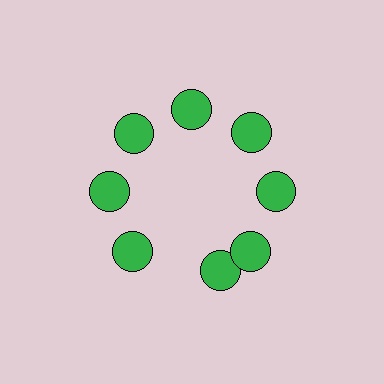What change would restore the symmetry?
The symmetry would be restored by rotating it back into even spacing with its neighbors so that all 8 circles sit at equal angles and equal distance from the center.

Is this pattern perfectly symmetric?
No. The 8 green circles are arranged in a ring, but one element near the 6 o'clock position is rotated out of alignment along the ring, breaking the 8-fold rotational symmetry.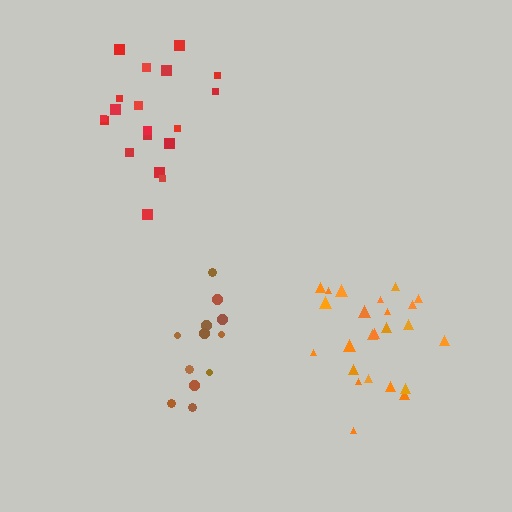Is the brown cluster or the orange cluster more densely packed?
Orange.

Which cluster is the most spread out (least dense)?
Brown.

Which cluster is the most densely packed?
Orange.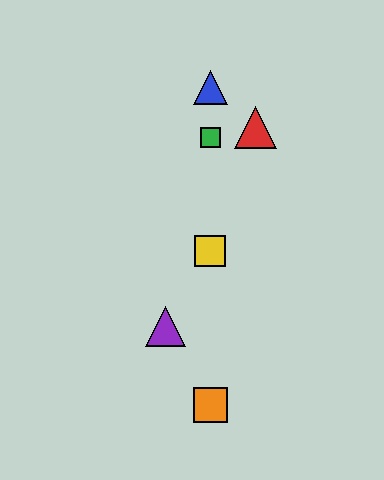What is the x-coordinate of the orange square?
The orange square is at x≈210.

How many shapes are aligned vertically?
4 shapes (the blue triangle, the green square, the yellow square, the orange square) are aligned vertically.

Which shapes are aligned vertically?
The blue triangle, the green square, the yellow square, the orange square are aligned vertically.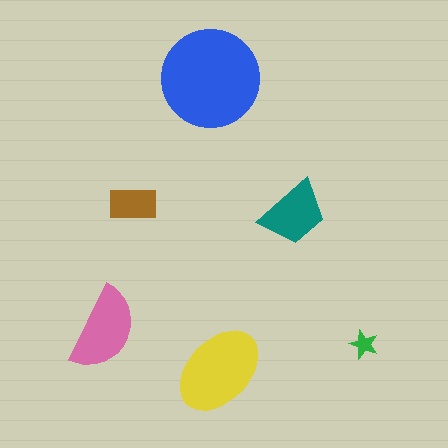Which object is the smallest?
The green star.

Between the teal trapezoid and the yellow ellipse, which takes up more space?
The yellow ellipse.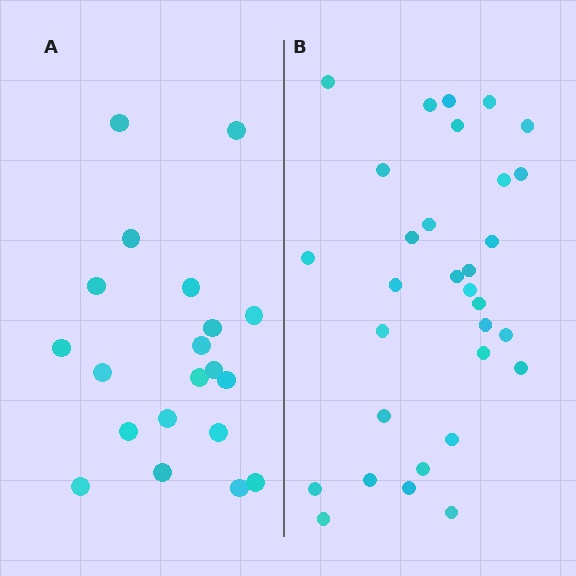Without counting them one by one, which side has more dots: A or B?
Region B (the right region) has more dots.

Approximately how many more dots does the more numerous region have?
Region B has roughly 12 or so more dots than region A.